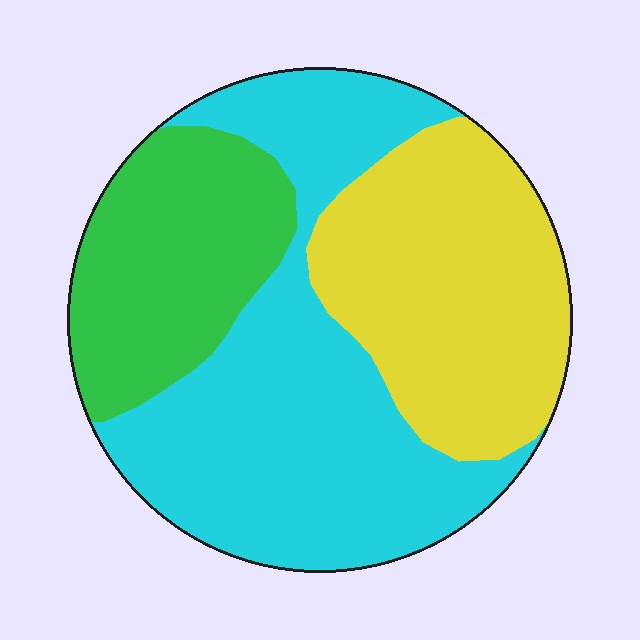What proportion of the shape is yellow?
Yellow covers around 30% of the shape.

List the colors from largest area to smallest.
From largest to smallest: cyan, yellow, green.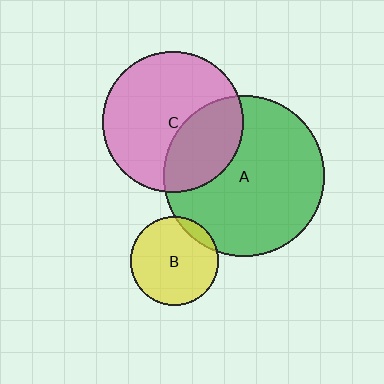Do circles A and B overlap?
Yes.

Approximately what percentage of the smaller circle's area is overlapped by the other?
Approximately 10%.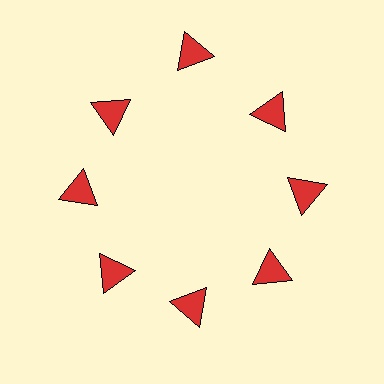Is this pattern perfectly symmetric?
No. The 8 red triangles are arranged in a ring, but one element near the 12 o'clock position is pushed outward from the center, breaking the 8-fold rotational symmetry.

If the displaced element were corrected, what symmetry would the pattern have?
It would have 8-fold rotational symmetry — the pattern would map onto itself every 45 degrees.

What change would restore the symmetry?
The symmetry would be restored by moving it inward, back onto the ring so that all 8 triangles sit at equal angles and equal distance from the center.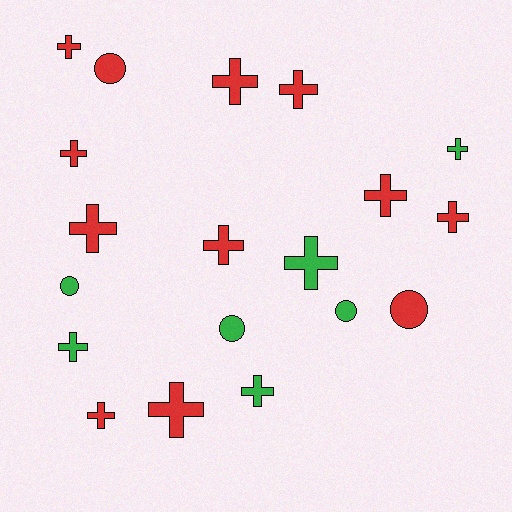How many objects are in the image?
There are 19 objects.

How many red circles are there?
There are 2 red circles.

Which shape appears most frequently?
Cross, with 14 objects.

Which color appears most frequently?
Red, with 12 objects.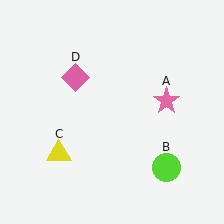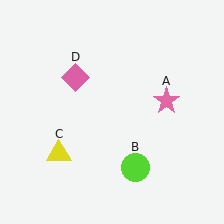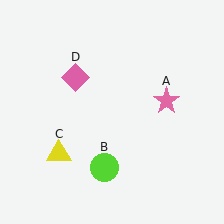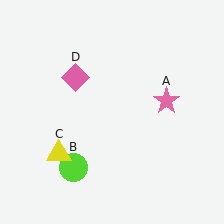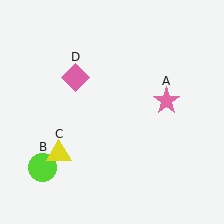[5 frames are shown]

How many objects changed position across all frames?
1 object changed position: lime circle (object B).